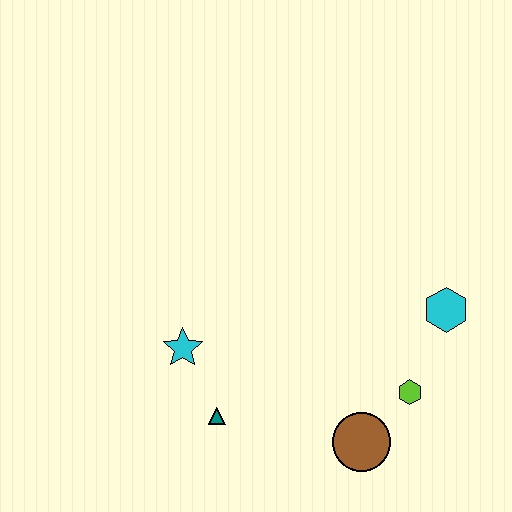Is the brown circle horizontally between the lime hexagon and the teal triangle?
Yes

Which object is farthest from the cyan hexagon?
The cyan star is farthest from the cyan hexagon.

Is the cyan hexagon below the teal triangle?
No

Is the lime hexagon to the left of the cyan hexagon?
Yes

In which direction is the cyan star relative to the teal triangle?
The cyan star is above the teal triangle.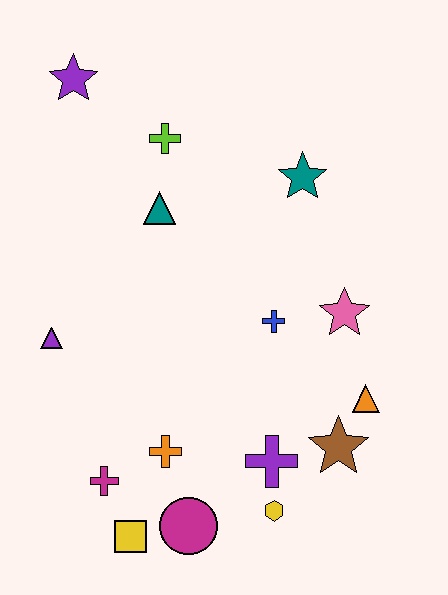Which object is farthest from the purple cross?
The purple star is farthest from the purple cross.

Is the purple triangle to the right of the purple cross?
No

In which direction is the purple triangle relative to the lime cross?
The purple triangle is below the lime cross.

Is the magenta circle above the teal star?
No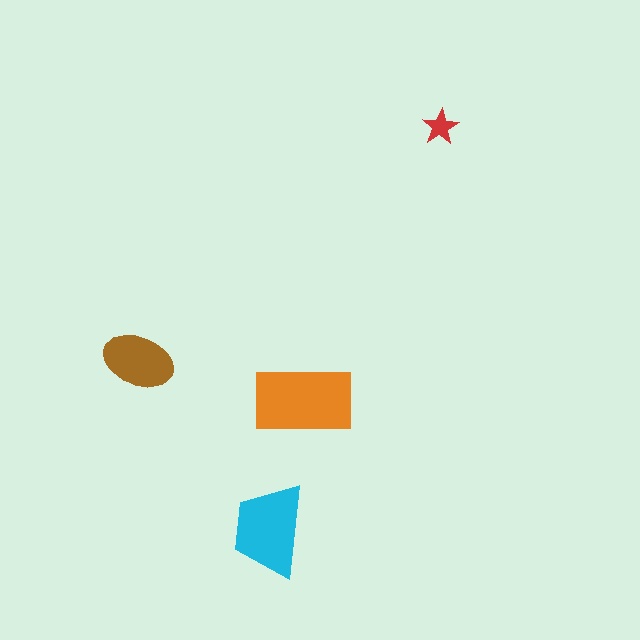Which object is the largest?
The orange rectangle.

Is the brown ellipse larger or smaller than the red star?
Larger.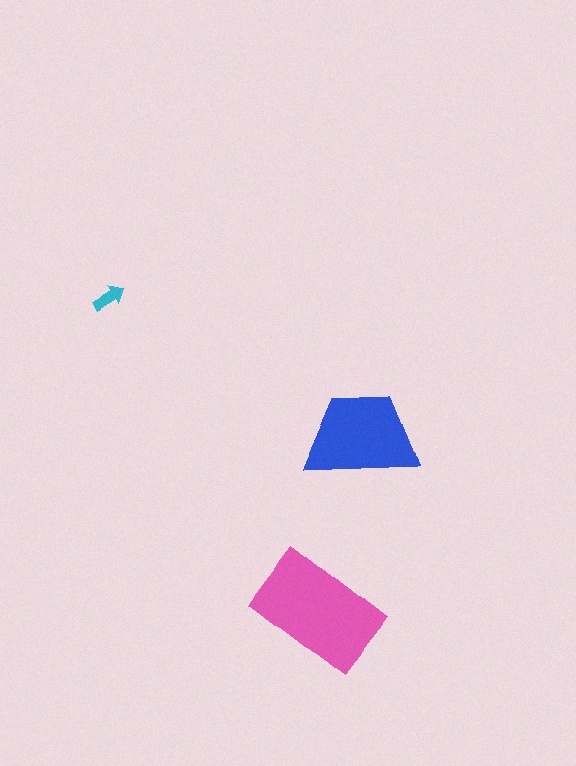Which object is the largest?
The pink rectangle.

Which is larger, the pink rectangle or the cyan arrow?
The pink rectangle.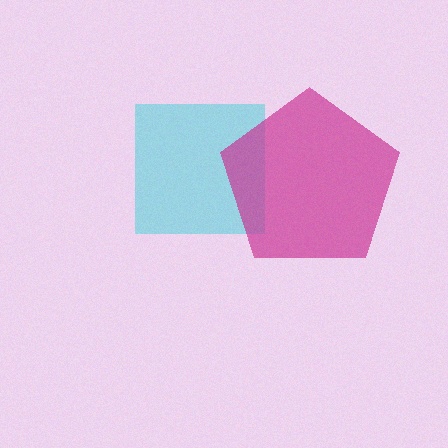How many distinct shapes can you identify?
There are 2 distinct shapes: a cyan square, a magenta pentagon.